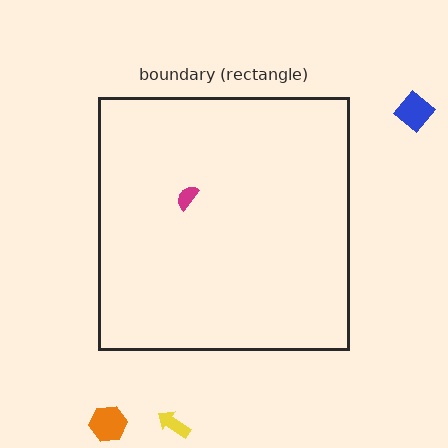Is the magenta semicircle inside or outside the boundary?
Inside.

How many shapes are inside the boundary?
1 inside, 3 outside.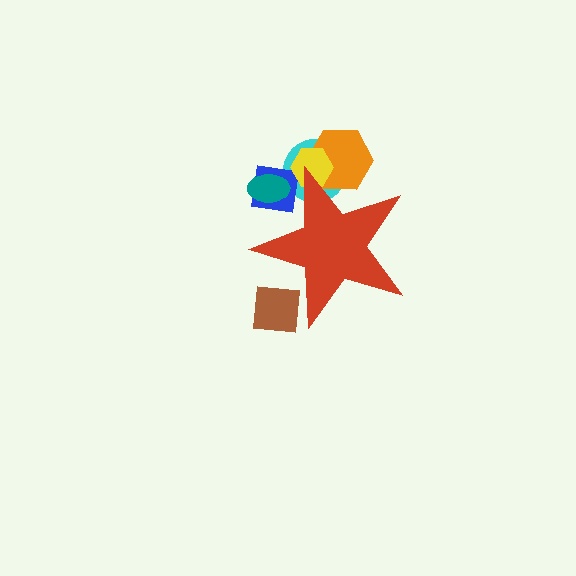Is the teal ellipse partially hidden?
Yes, the teal ellipse is partially hidden behind the red star.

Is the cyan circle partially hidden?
Yes, the cyan circle is partially hidden behind the red star.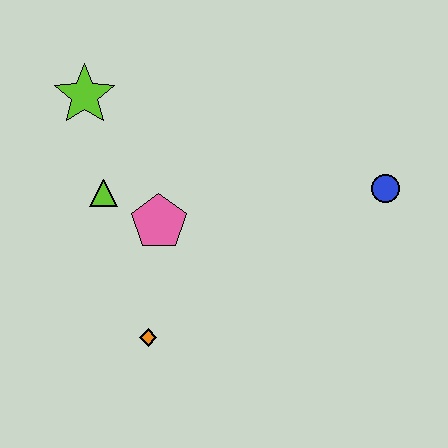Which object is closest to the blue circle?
The pink pentagon is closest to the blue circle.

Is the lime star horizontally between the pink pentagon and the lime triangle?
No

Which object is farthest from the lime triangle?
The blue circle is farthest from the lime triangle.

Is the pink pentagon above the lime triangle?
No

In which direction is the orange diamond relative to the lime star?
The orange diamond is below the lime star.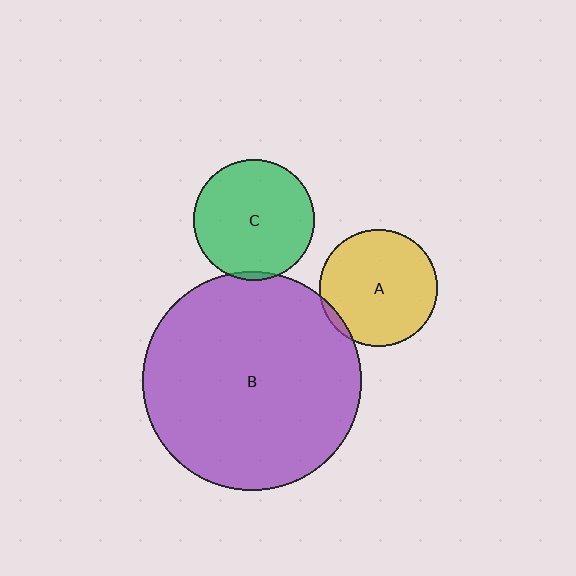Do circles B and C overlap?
Yes.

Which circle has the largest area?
Circle B (purple).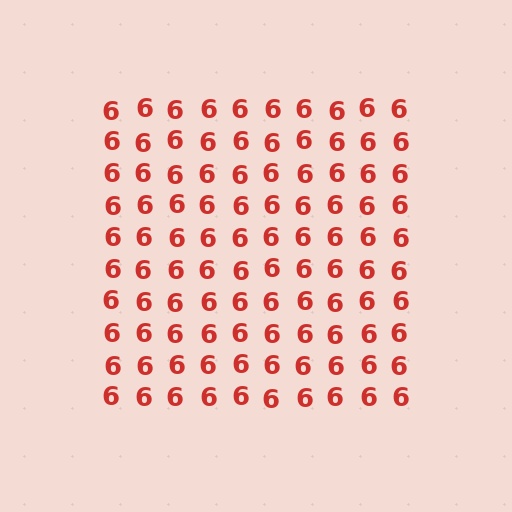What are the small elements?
The small elements are digit 6's.